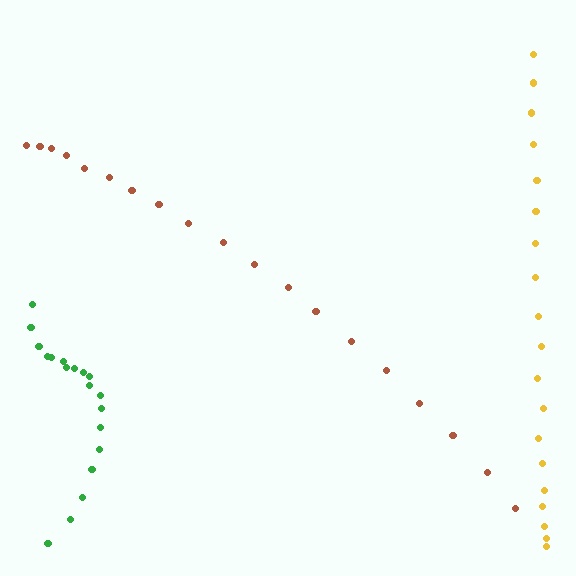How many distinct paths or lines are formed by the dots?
There are 3 distinct paths.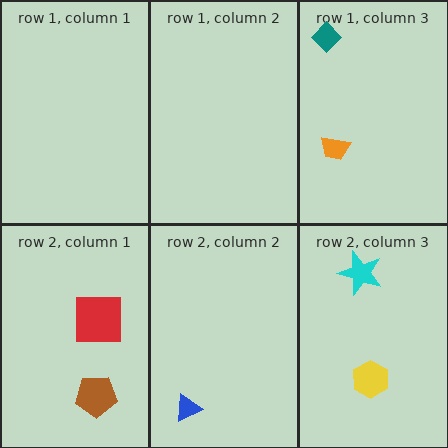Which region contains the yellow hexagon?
The row 2, column 3 region.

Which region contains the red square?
The row 2, column 1 region.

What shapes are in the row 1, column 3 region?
The teal diamond, the orange trapezoid.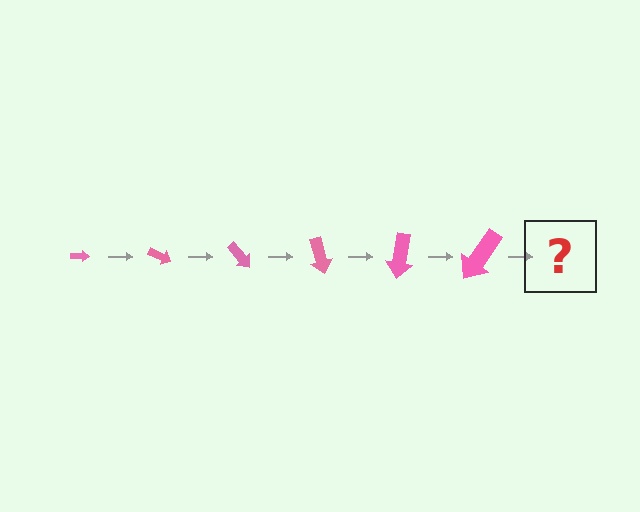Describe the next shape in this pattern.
It should be an arrow, larger than the previous one and rotated 150 degrees from the start.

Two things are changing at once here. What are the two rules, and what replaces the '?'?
The two rules are that the arrow grows larger each step and it rotates 25 degrees each step. The '?' should be an arrow, larger than the previous one and rotated 150 degrees from the start.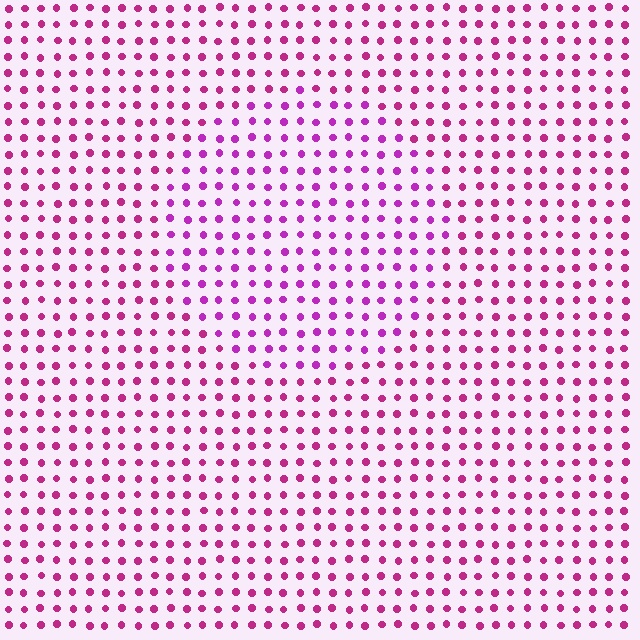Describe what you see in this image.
The image is filled with small magenta elements in a uniform arrangement. A circle-shaped region is visible where the elements are tinted to a slightly different hue, forming a subtle color boundary.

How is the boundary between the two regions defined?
The boundary is defined purely by a slight shift in hue (about 23 degrees). Spacing, size, and orientation are identical on both sides.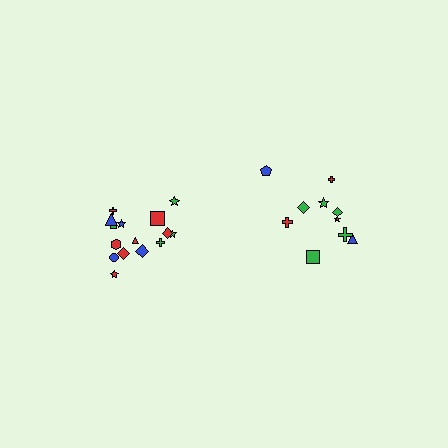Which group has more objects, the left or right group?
The left group.